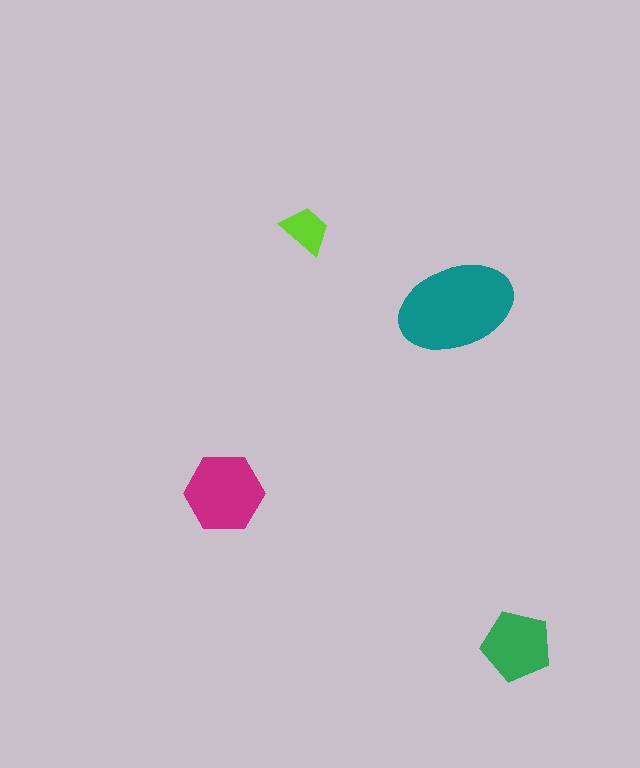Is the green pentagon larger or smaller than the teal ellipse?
Smaller.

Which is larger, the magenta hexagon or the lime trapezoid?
The magenta hexagon.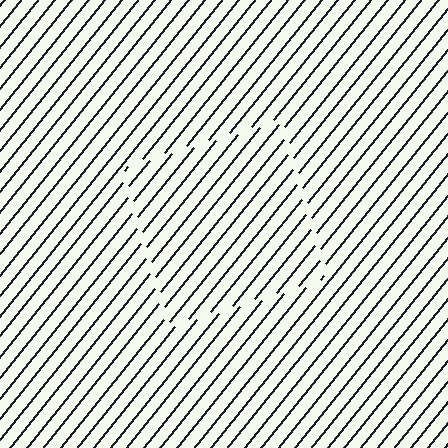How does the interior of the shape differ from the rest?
The interior of the shape contains the same grating, shifted by half a period — the contour is defined by the phase discontinuity where line-ends from the inner and outer gratings abut.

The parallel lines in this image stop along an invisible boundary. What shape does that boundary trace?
An illusory square. The interior of the shape contains the same grating, shifted by half a period — the contour is defined by the phase discontinuity where line-ends from the inner and outer gratings abut.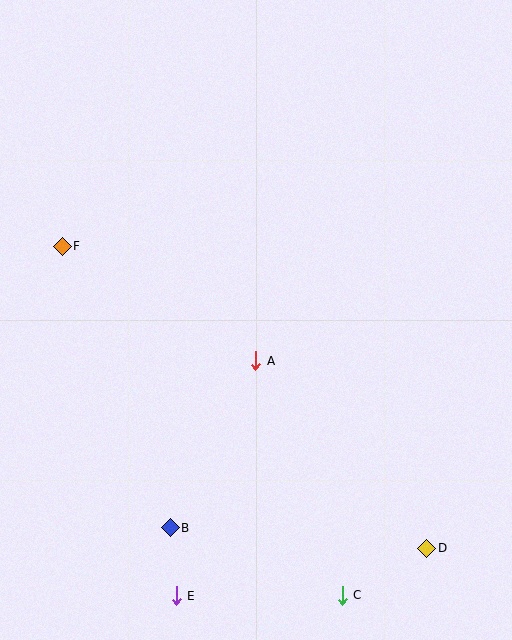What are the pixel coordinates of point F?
Point F is at (62, 246).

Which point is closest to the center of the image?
Point A at (256, 361) is closest to the center.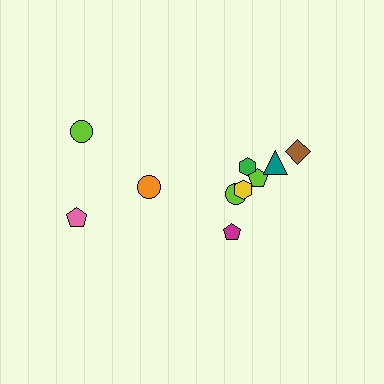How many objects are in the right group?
There are 7 objects.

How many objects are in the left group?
There are 3 objects.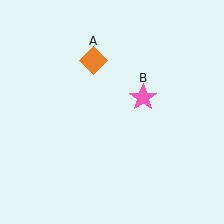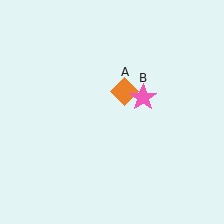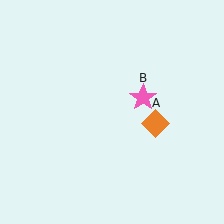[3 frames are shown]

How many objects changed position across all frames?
1 object changed position: orange diamond (object A).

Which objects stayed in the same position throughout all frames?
Pink star (object B) remained stationary.